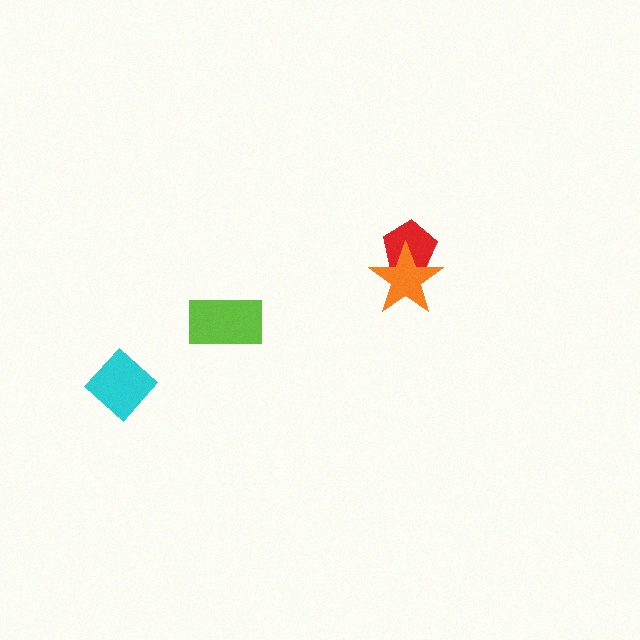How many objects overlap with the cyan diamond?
0 objects overlap with the cyan diamond.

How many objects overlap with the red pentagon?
1 object overlaps with the red pentagon.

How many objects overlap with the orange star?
1 object overlaps with the orange star.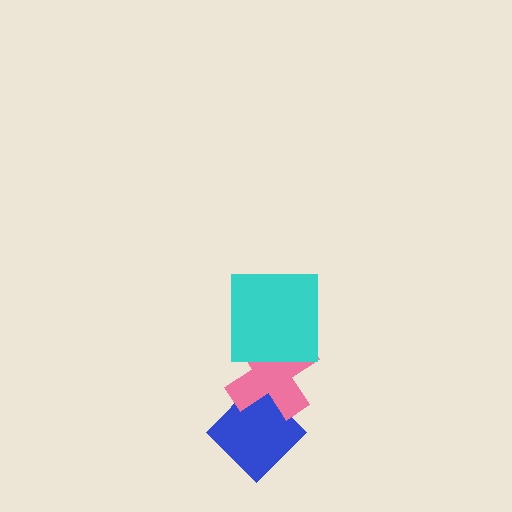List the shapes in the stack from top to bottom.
From top to bottom: the cyan square, the pink cross, the blue diamond.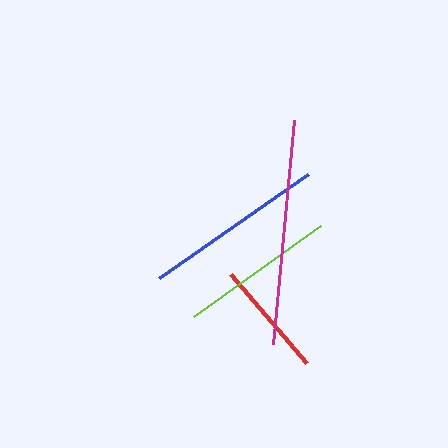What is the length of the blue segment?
The blue segment is approximately 181 pixels long.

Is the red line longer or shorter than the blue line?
The blue line is longer than the red line.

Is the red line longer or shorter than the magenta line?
The magenta line is longer than the red line.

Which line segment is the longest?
The magenta line is the longest at approximately 225 pixels.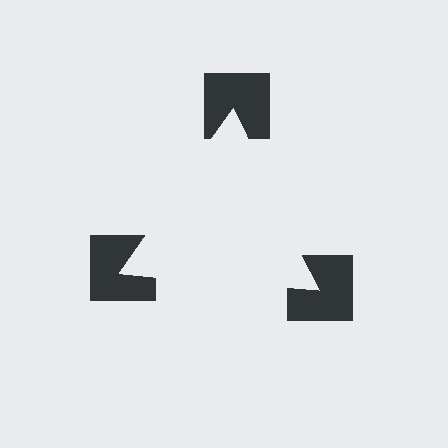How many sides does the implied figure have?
3 sides.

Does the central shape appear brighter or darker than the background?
It typically appears slightly brighter than the background, even though no actual brightness change is drawn.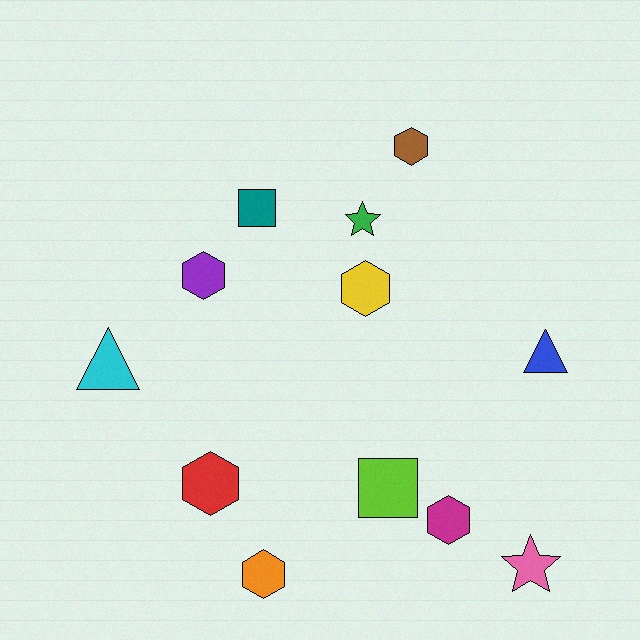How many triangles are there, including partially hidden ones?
There are 2 triangles.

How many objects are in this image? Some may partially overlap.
There are 12 objects.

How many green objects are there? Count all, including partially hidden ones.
There is 1 green object.